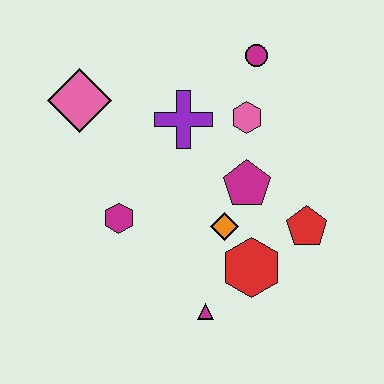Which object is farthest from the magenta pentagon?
The pink diamond is farthest from the magenta pentagon.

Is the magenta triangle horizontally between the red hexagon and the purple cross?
Yes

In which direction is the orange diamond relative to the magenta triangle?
The orange diamond is above the magenta triangle.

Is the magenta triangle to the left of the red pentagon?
Yes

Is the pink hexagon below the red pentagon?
No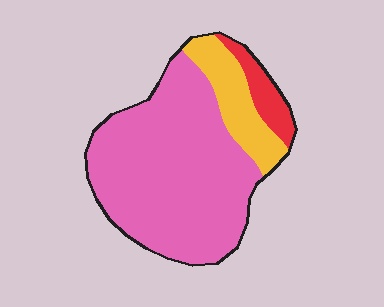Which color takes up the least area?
Red, at roughly 10%.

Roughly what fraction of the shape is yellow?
Yellow covers about 15% of the shape.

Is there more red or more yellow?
Yellow.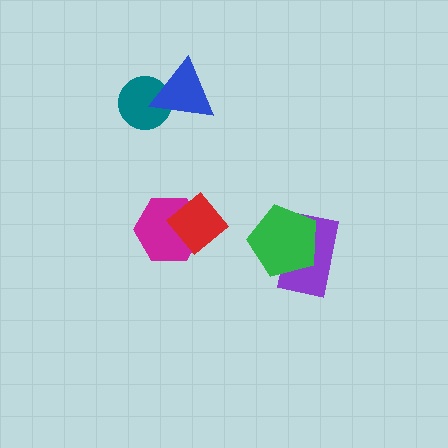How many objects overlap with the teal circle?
1 object overlaps with the teal circle.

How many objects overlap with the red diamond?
1 object overlaps with the red diamond.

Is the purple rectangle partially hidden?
Yes, it is partially covered by another shape.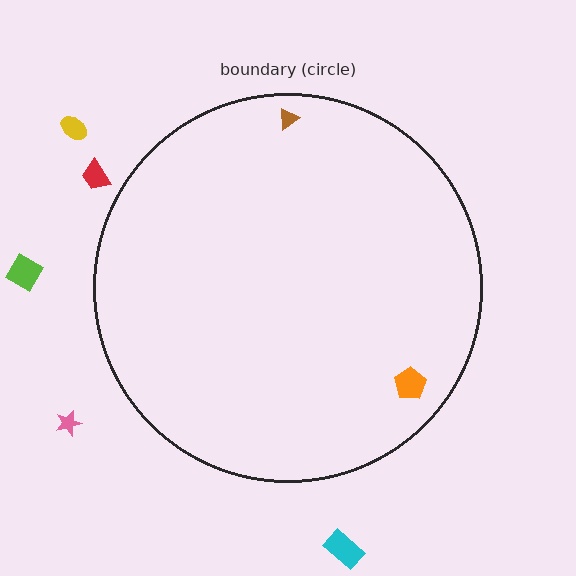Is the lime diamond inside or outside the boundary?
Outside.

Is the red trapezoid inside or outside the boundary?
Outside.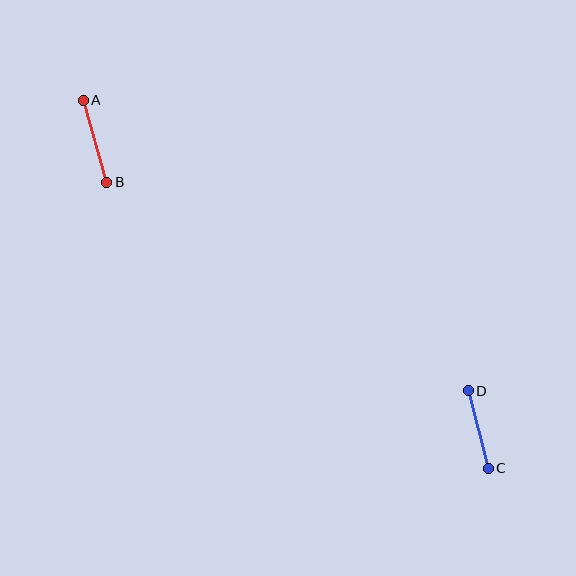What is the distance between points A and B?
The distance is approximately 85 pixels.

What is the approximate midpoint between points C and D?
The midpoint is at approximately (478, 429) pixels.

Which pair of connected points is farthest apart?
Points A and B are farthest apart.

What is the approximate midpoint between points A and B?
The midpoint is at approximately (95, 141) pixels.